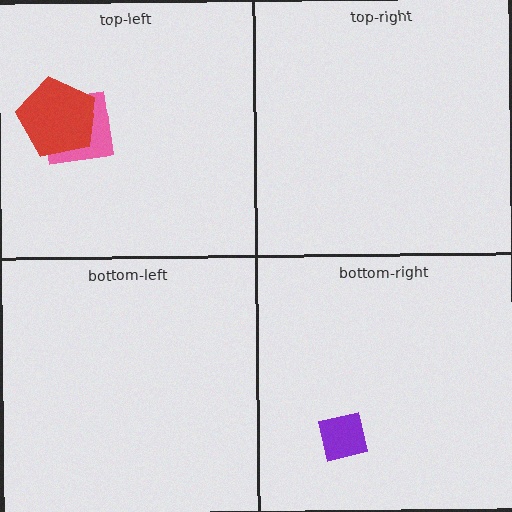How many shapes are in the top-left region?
2.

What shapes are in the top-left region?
The pink square, the red pentagon.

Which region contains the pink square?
The top-left region.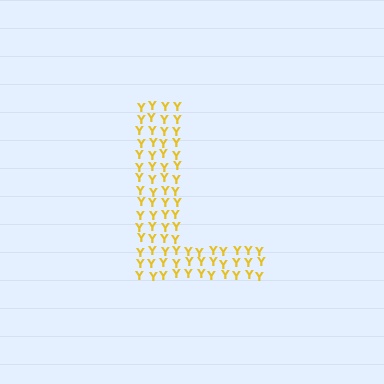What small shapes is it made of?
It is made of small letter Y's.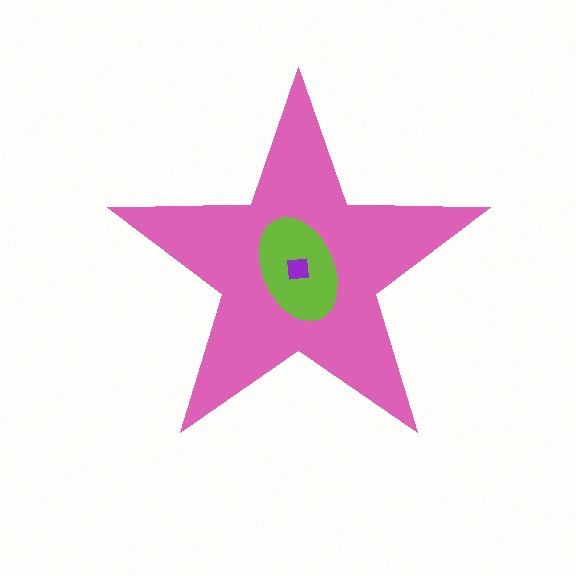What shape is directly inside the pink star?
The lime ellipse.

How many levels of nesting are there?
3.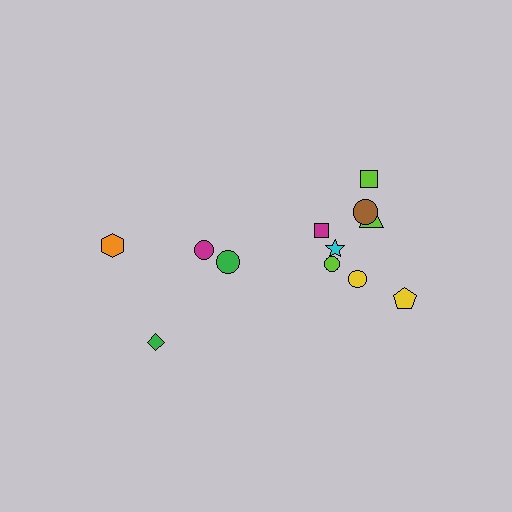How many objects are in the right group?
There are 8 objects.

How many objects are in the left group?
There are 4 objects.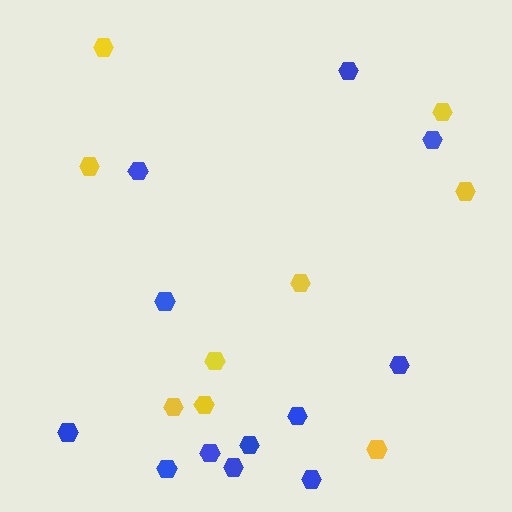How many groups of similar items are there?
There are 2 groups: one group of yellow hexagons (9) and one group of blue hexagons (12).